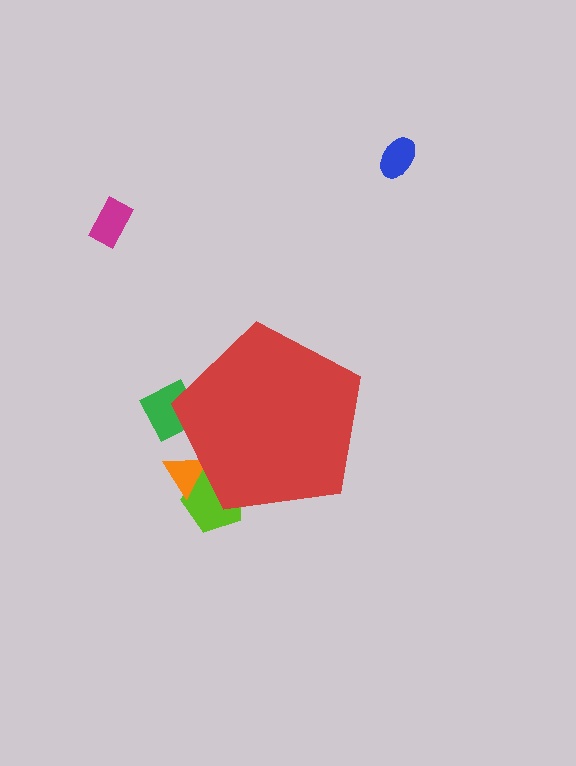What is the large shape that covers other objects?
A red pentagon.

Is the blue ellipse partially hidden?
No, the blue ellipse is fully visible.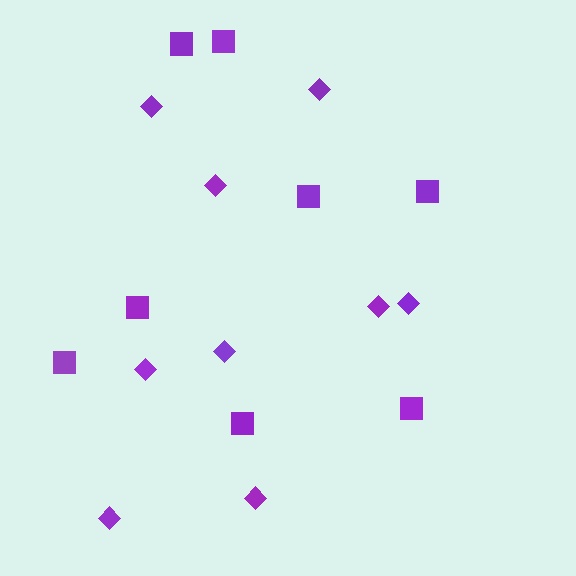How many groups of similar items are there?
There are 2 groups: one group of squares (8) and one group of diamonds (9).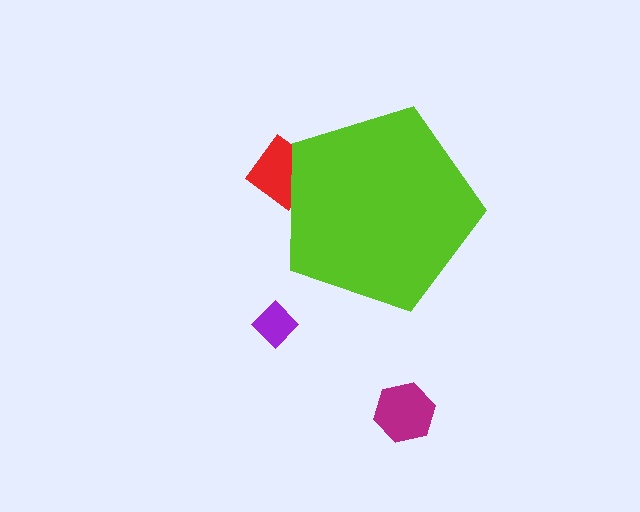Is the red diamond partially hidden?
Yes, the red diamond is partially hidden behind the lime pentagon.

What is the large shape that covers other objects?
A lime pentagon.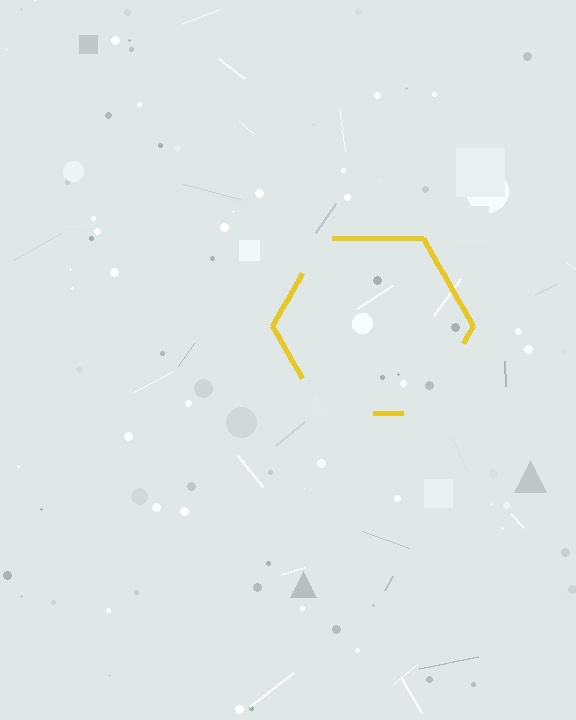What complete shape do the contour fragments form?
The contour fragments form a hexagon.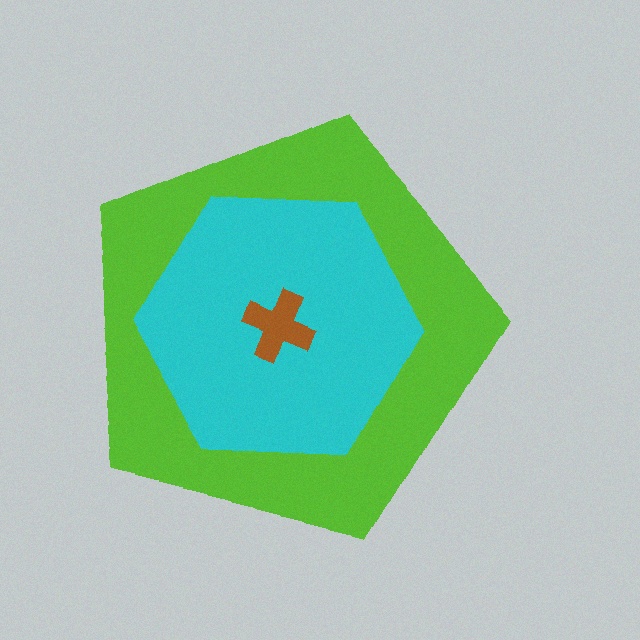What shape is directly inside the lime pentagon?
The cyan hexagon.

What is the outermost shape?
The lime pentagon.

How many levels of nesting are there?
3.